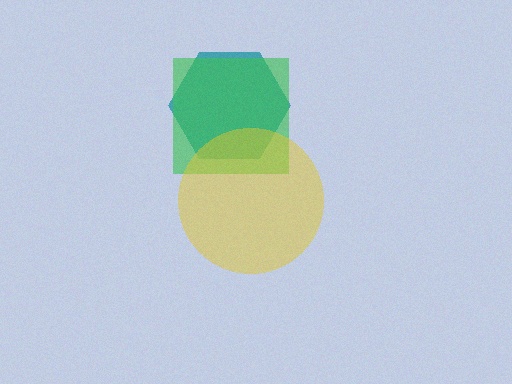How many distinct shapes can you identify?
There are 3 distinct shapes: a teal hexagon, a green square, a yellow circle.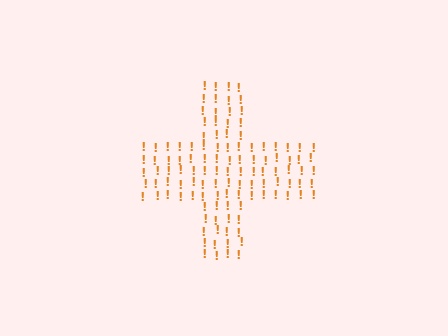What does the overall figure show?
The overall figure shows a cross.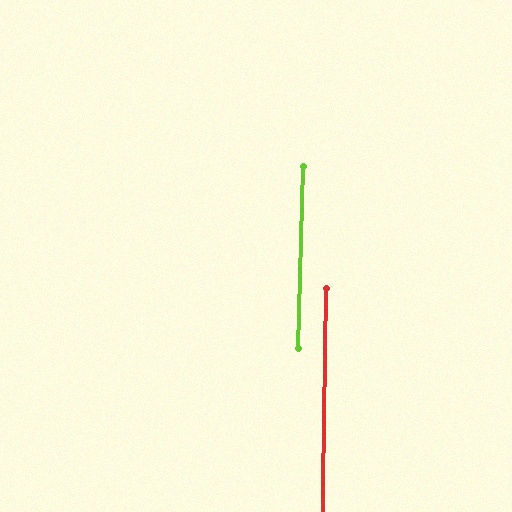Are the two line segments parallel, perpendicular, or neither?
Parallel — their directions differ by only 0.6°.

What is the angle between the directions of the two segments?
Approximately 1 degree.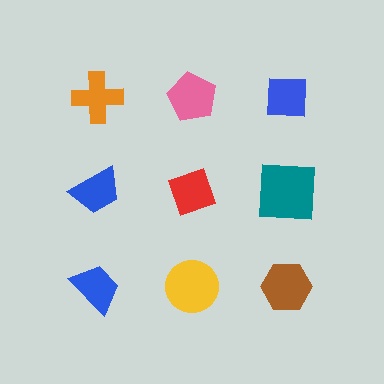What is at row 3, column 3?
A brown hexagon.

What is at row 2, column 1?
A blue trapezoid.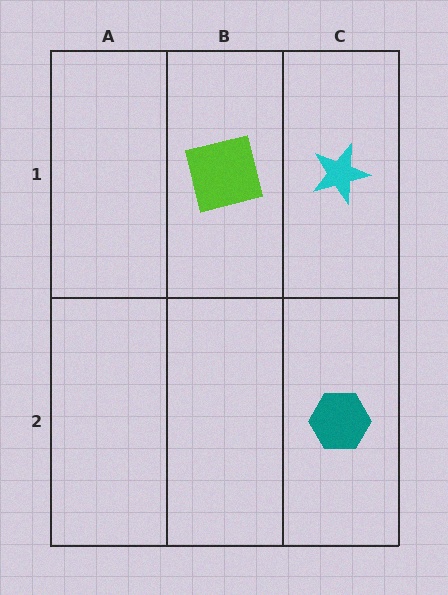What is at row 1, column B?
A lime square.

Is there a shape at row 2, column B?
No, that cell is empty.